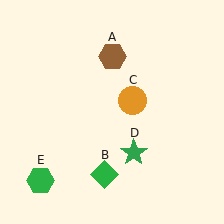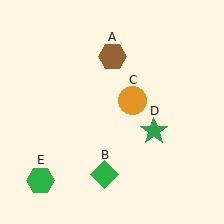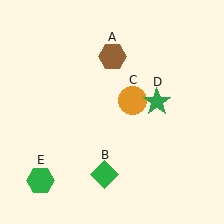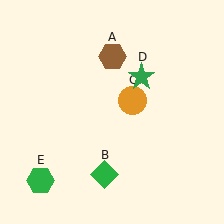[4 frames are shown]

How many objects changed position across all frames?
1 object changed position: green star (object D).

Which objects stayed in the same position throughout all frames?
Brown hexagon (object A) and green diamond (object B) and orange circle (object C) and green hexagon (object E) remained stationary.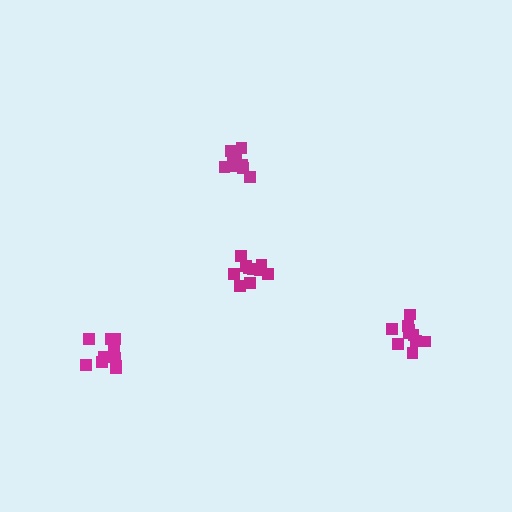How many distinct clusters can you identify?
There are 4 distinct clusters.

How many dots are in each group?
Group 1: 11 dots, Group 2: 9 dots, Group 3: 11 dots, Group 4: 10 dots (41 total).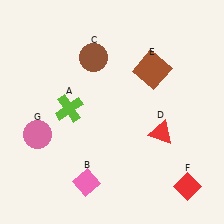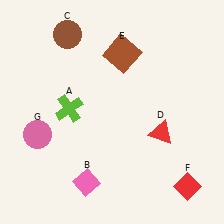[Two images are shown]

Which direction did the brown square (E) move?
The brown square (E) moved left.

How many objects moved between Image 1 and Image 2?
2 objects moved between the two images.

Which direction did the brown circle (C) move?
The brown circle (C) moved left.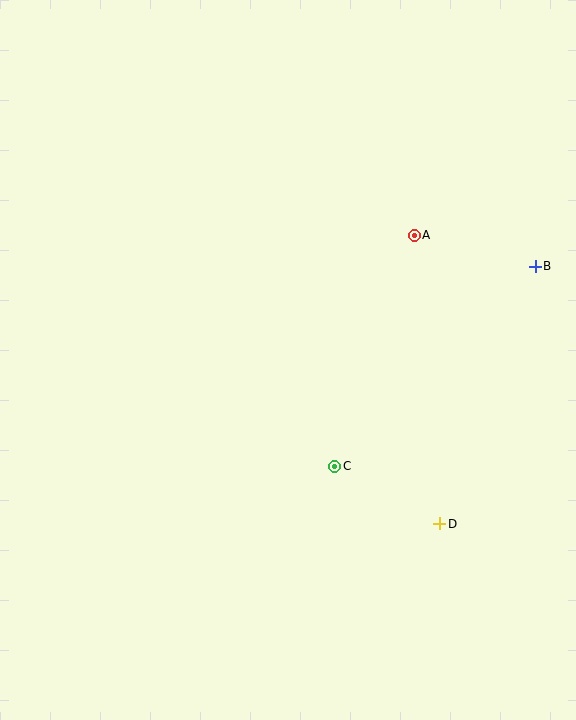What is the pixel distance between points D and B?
The distance between D and B is 274 pixels.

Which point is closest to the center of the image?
Point C at (335, 466) is closest to the center.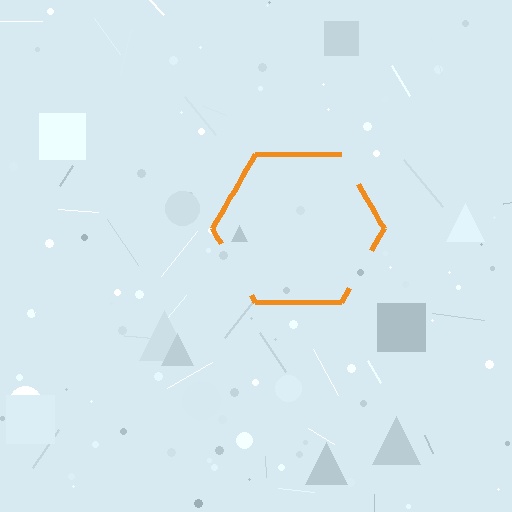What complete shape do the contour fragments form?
The contour fragments form a hexagon.